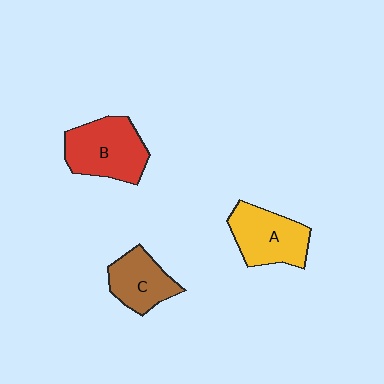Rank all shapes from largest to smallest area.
From largest to smallest: B (red), A (yellow), C (brown).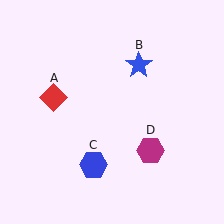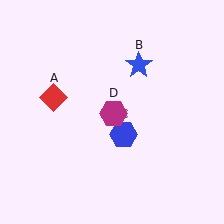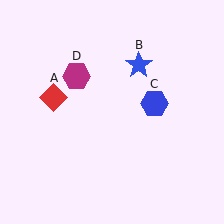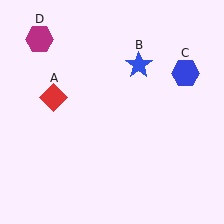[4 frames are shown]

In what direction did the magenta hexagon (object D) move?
The magenta hexagon (object D) moved up and to the left.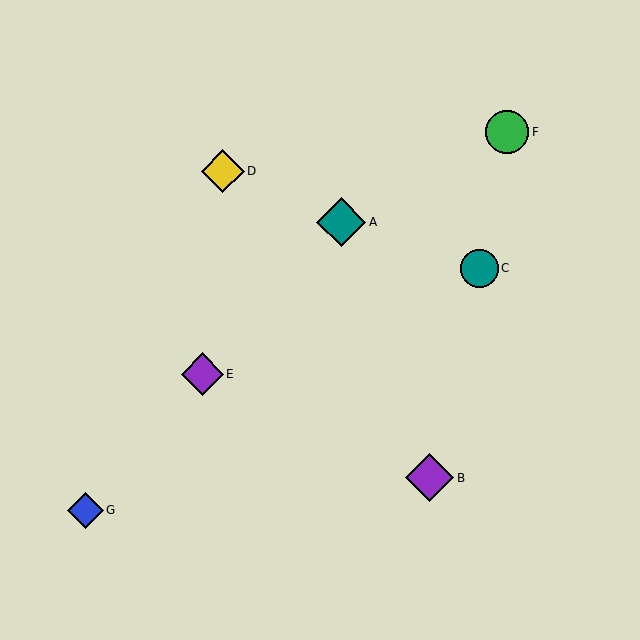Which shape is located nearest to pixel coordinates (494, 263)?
The teal circle (labeled C) at (479, 268) is nearest to that location.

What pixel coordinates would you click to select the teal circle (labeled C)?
Click at (479, 268) to select the teal circle C.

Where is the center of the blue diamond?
The center of the blue diamond is at (85, 510).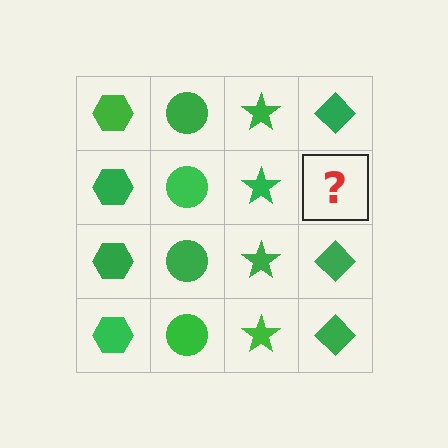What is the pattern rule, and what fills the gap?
The rule is that each column has a consistent shape. The gap should be filled with a green diamond.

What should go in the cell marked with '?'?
The missing cell should contain a green diamond.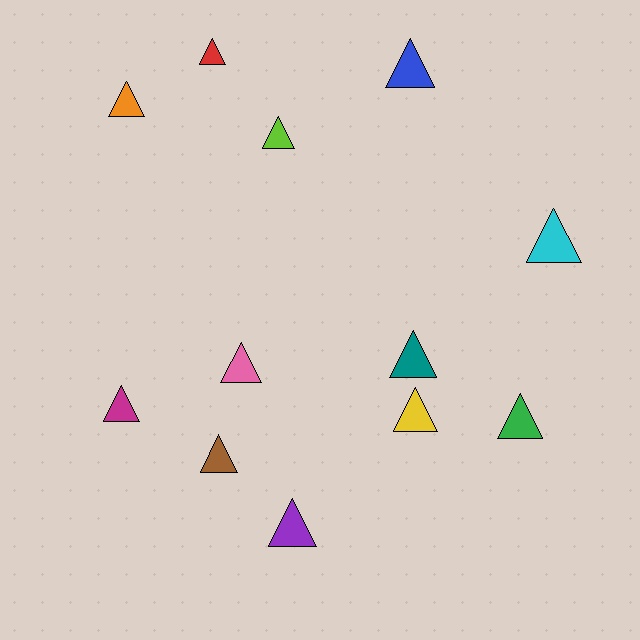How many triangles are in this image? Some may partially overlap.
There are 12 triangles.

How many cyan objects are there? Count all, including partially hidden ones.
There is 1 cyan object.